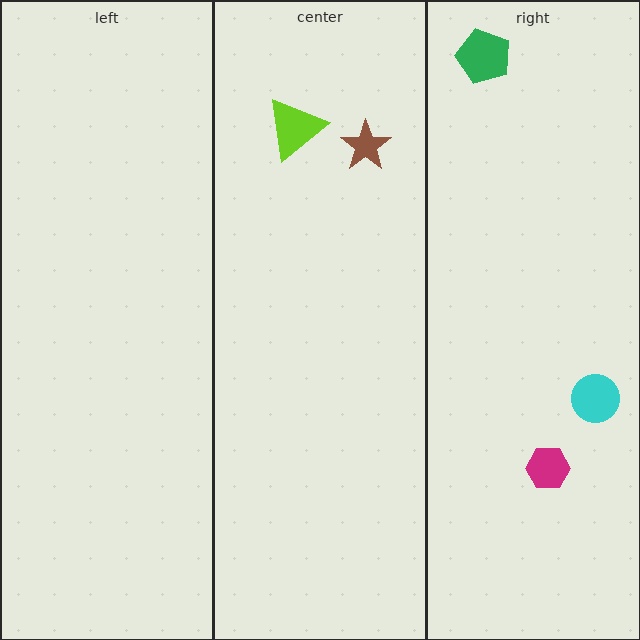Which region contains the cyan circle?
The right region.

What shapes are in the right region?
The magenta hexagon, the cyan circle, the green pentagon.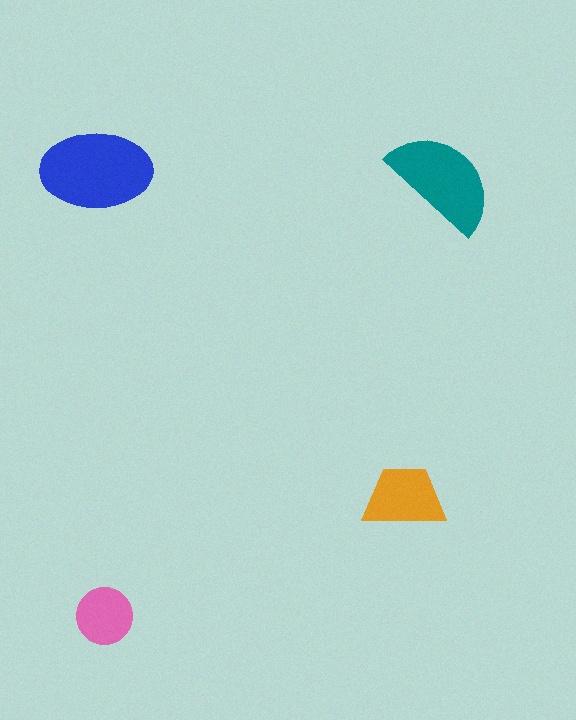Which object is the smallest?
The pink circle.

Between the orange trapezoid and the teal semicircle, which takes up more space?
The teal semicircle.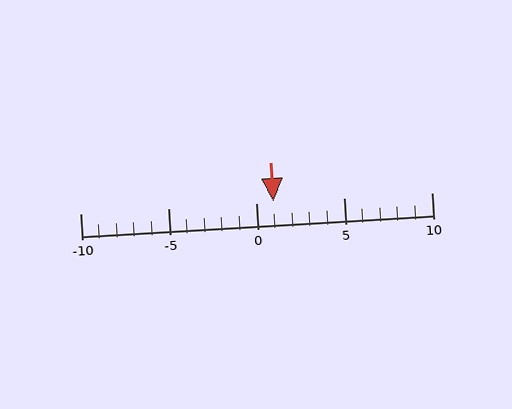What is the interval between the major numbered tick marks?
The major tick marks are spaced 5 units apart.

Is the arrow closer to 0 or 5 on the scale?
The arrow is closer to 0.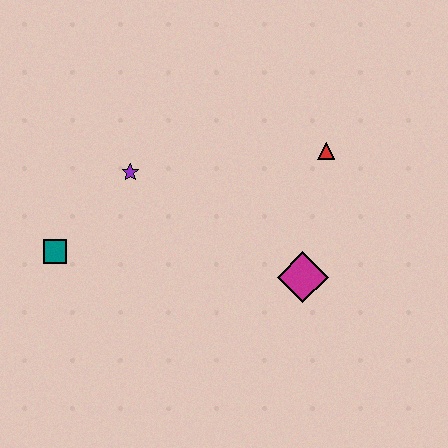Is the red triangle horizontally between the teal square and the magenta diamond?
No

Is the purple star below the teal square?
No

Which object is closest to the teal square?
The purple star is closest to the teal square.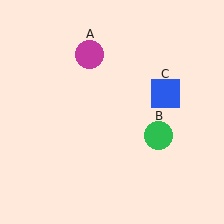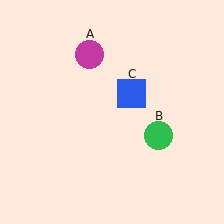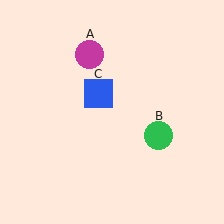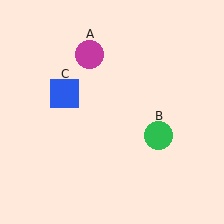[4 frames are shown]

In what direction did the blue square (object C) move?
The blue square (object C) moved left.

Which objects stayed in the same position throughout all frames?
Magenta circle (object A) and green circle (object B) remained stationary.